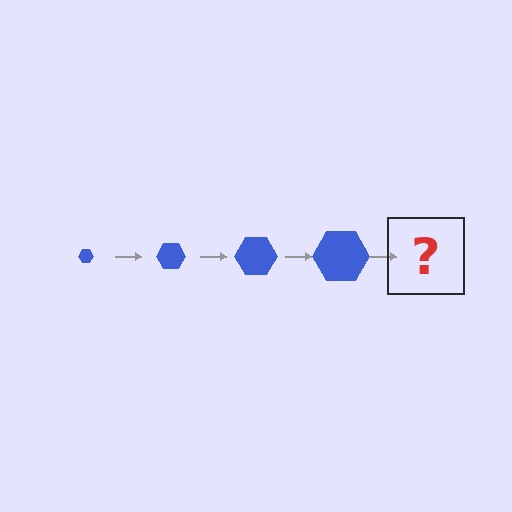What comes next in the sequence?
The next element should be a blue hexagon, larger than the previous one.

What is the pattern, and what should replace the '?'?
The pattern is that the hexagon gets progressively larger each step. The '?' should be a blue hexagon, larger than the previous one.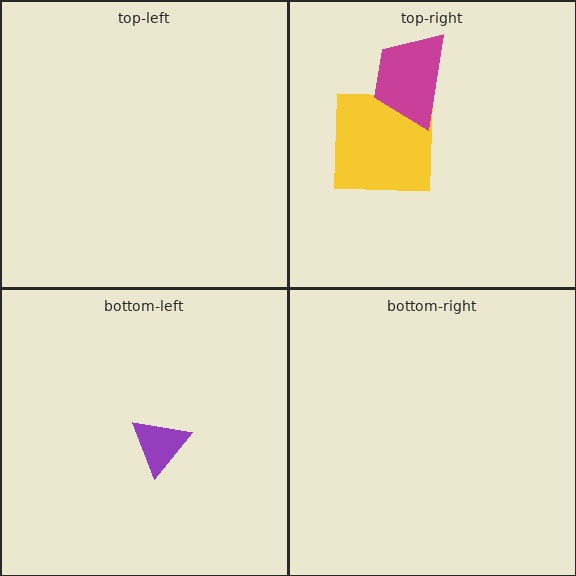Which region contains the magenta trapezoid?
The top-right region.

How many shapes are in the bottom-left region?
1.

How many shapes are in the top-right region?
2.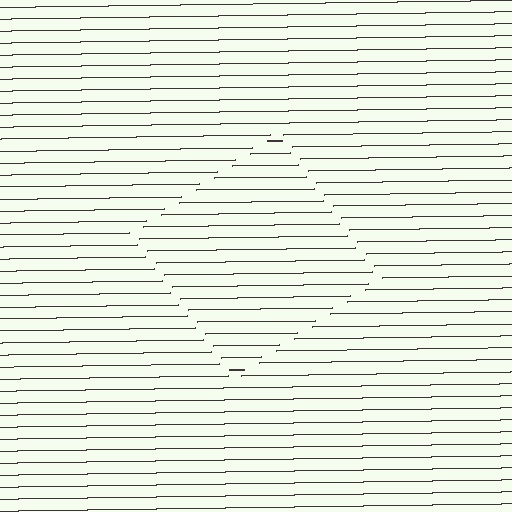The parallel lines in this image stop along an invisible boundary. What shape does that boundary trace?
An illusory square. The interior of the shape contains the same grating, shifted by half a period — the contour is defined by the phase discontinuity where line-ends from the inner and outer gratings abut.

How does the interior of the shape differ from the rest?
The interior of the shape contains the same grating, shifted by half a period — the contour is defined by the phase discontinuity where line-ends from the inner and outer gratings abut.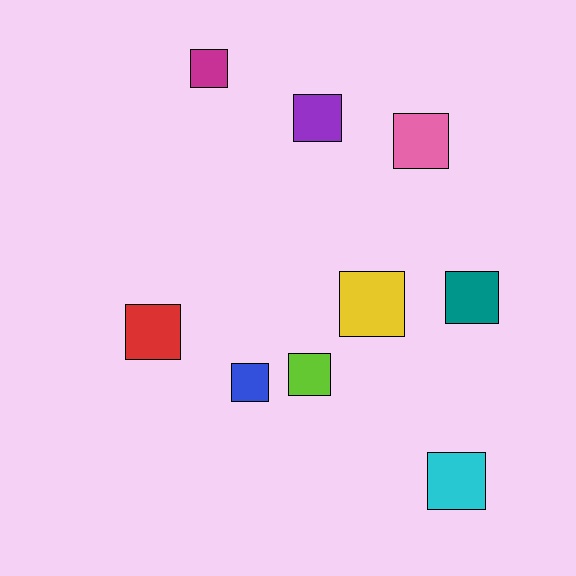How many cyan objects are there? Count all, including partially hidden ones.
There is 1 cyan object.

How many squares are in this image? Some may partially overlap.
There are 9 squares.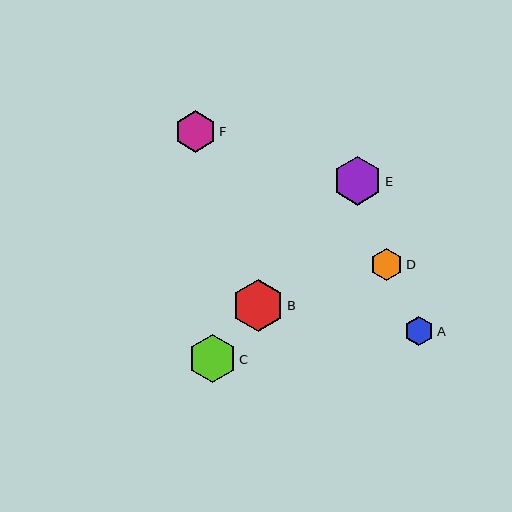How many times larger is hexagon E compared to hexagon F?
Hexagon E is approximately 1.2 times the size of hexagon F.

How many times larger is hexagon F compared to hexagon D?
Hexagon F is approximately 1.3 times the size of hexagon D.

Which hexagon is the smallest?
Hexagon A is the smallest with a size of approximately 30 pixels.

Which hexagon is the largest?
Hexagon B is the largest with a size of approximately 52 pixels.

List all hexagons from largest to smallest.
From largest to smallest: B, E, C, F, D, A.